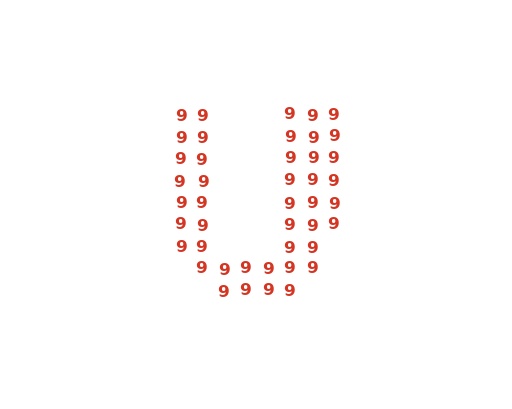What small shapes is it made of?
It is made of small digit 9's.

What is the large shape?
The large shape is the letter U.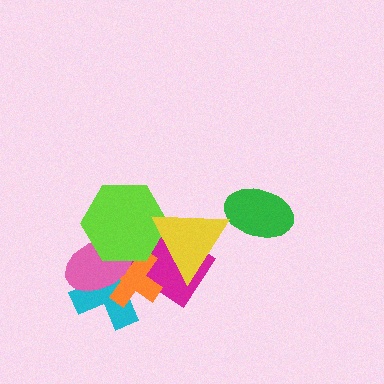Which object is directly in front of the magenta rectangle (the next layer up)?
The orange cross is directly in front of the magenta rectangle.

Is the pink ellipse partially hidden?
Yes, it is partially covered by another shape.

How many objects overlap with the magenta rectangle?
5 objects overlap with the magenta rectangle.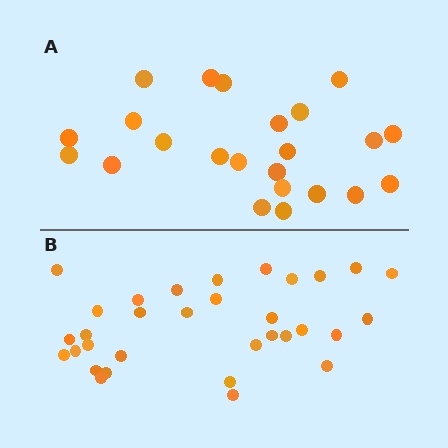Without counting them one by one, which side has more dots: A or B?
Region B (the bottom region) has more dots.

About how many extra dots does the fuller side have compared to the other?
Region B has roughly 8 or so more dots than region A.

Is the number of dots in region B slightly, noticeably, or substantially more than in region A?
Region B has noticeably more, but not dramatically so. The ratio is roughly 1.4 to 1.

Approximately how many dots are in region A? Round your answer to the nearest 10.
About 20 dots. (The exact count is 23, which rounds to 20.)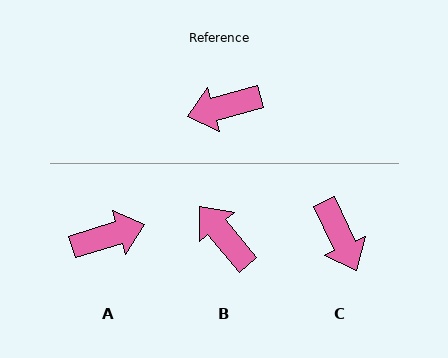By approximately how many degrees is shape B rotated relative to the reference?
Approximately 66 degrees clockwise.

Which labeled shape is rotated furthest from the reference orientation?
A, about 178 degrees away.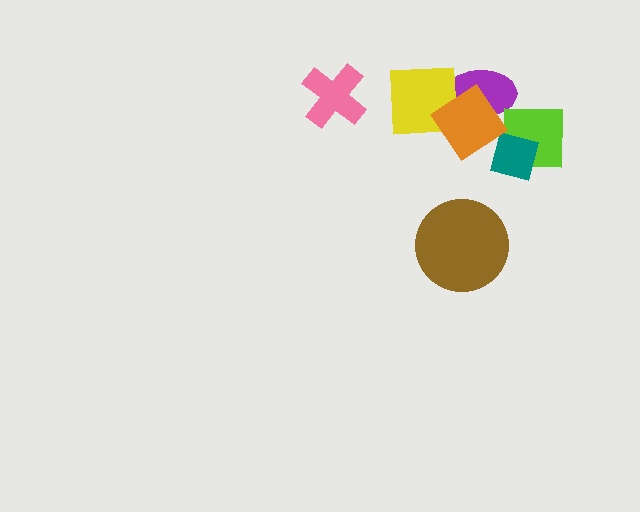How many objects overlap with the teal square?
1 object overlaps with the teal square.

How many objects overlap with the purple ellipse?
3 objects overlap with the purple ellipse.